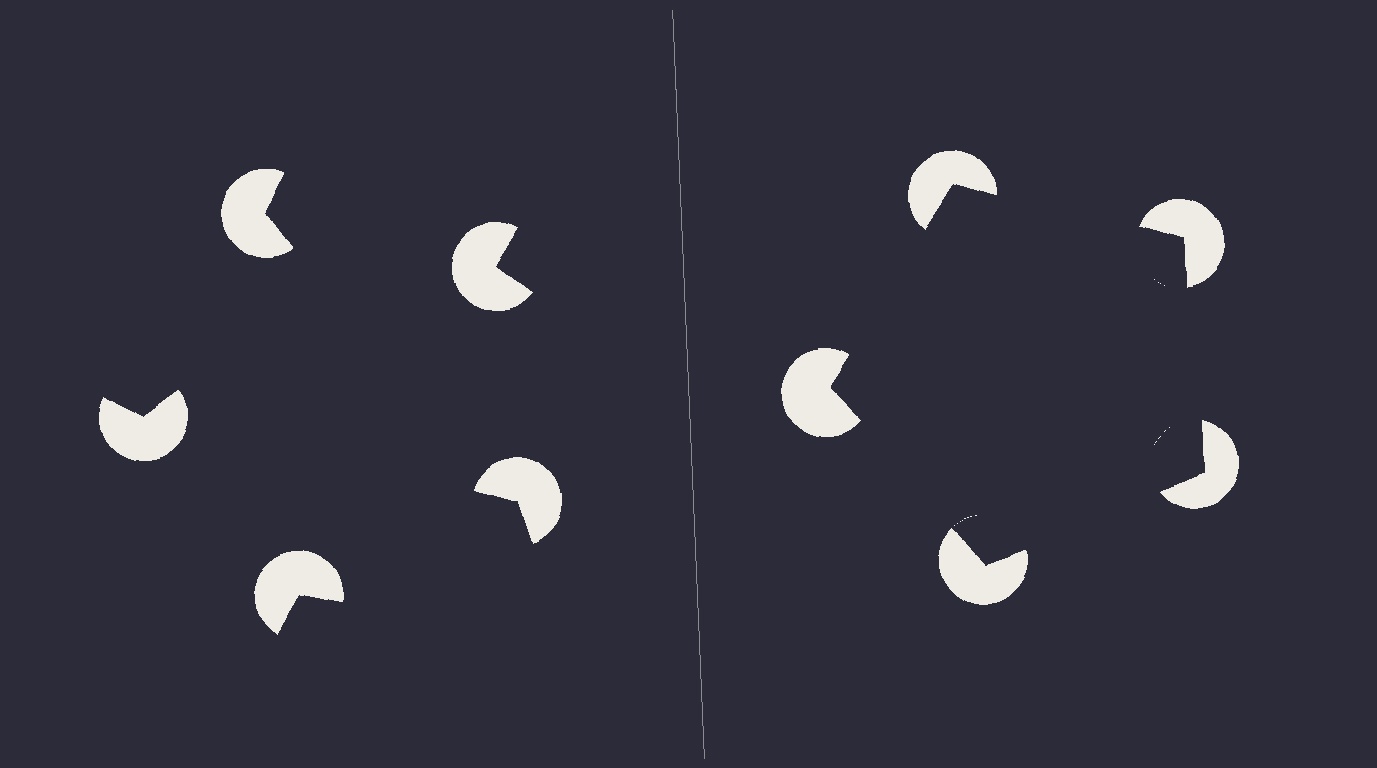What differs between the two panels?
The pac-man discs are positioned identically on both sides; only the wedge orientations differ. On the right they align to a pentagon; on the left they are misaligned.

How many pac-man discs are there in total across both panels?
10 — 5 on each side.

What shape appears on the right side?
An illusory pentagon.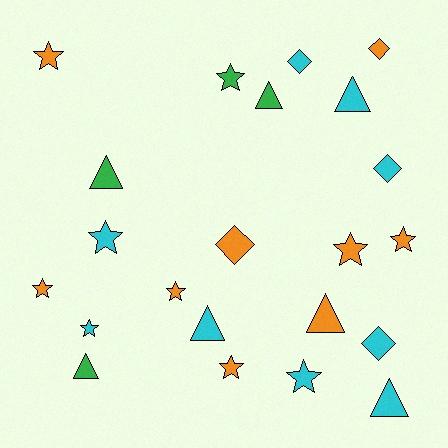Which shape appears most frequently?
Star, with 10 objects.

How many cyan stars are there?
There are 3 cyan stars.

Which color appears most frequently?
Cyan, with 9 objects.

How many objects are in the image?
There are 22 objects.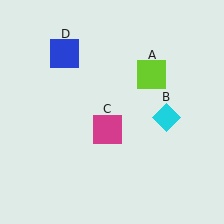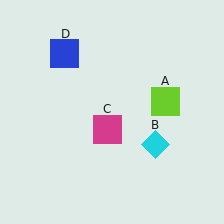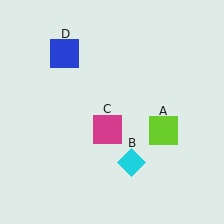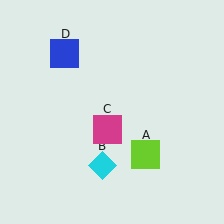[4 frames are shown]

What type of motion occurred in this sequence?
The lime square (object A), cyan diamond (object B) rotated clockwise around the center of the scene.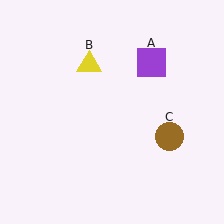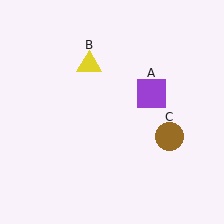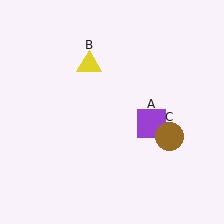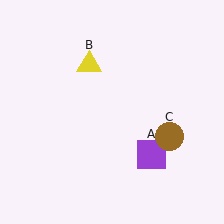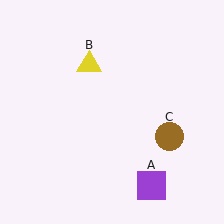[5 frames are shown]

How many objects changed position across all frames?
1 object changed position: purple square (object A).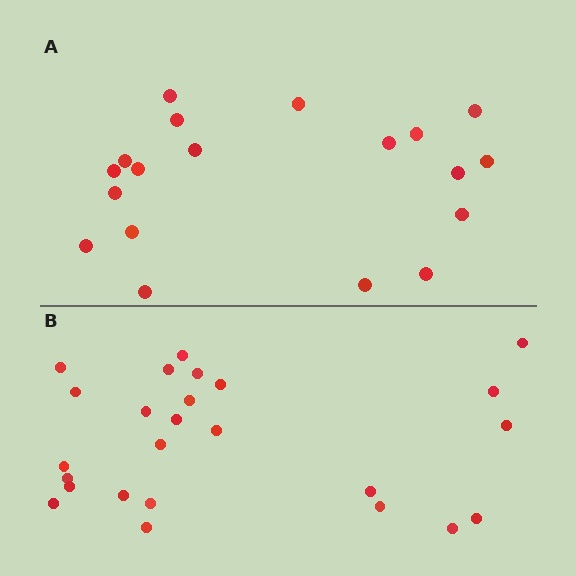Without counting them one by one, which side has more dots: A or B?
Region B (the bottom region) has more dots.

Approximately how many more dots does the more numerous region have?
Region B has about 6 more dots than region A.